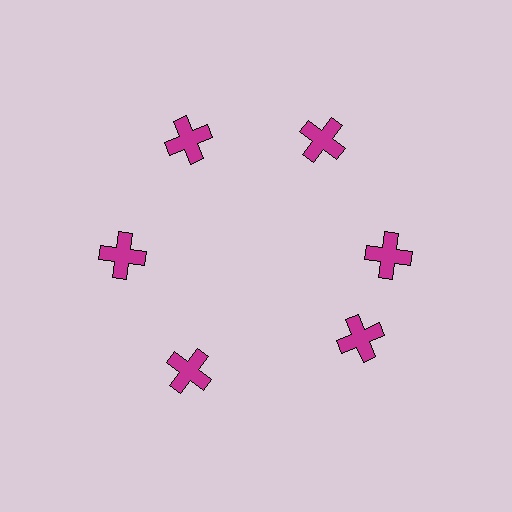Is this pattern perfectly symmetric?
No. The 6 magenta crosses are arranged in a ring, but one element near the 5 o'clock position is rotated out of alignment along the ring, breaking the 6-fold rotational symmetry.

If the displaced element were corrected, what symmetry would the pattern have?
It would have 6-fold rotational symmetry — the pattern would map onto itself every 60 degrees.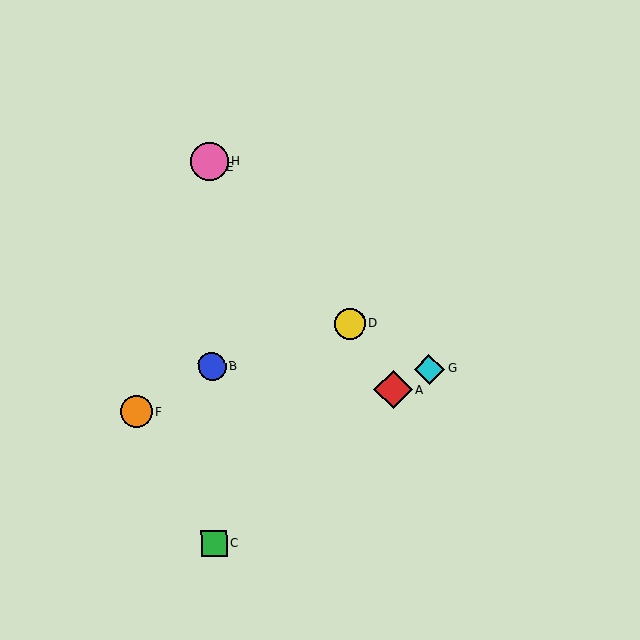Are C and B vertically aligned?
Yes, both are at x≈214.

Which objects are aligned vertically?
Objects B, C, E, H are aligned vertically.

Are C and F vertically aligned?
No, C is at x≈214 and F is at x≈136.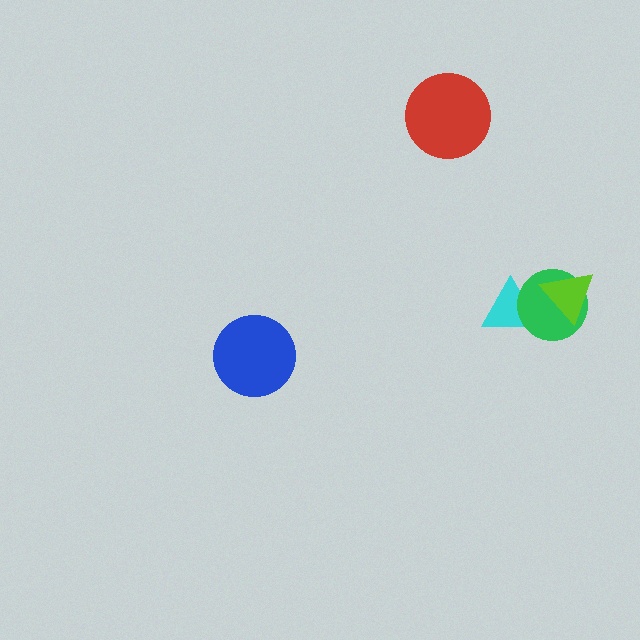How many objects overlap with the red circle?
0 objects overlap with the red circle.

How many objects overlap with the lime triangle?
1 object overlaps with the lime triangle.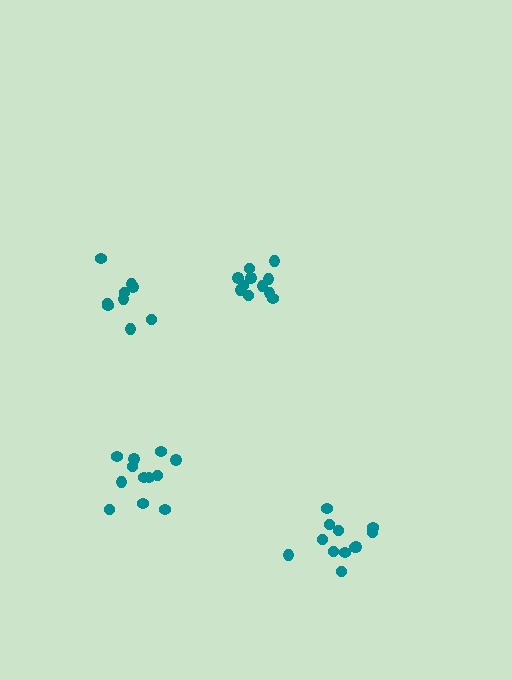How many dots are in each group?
Group 1: 12 dots, Group 2: 11 dots, Group 3: 12 dots, Group 4: 9 dots (44 total).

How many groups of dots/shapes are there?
There are 4 groups.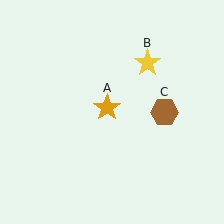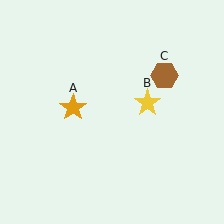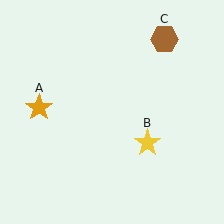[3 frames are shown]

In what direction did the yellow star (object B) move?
The yellow star (object B) moved down.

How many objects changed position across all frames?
3 objects changed position: orange star (object A), yellow star (object B), brown hexagon (object C).